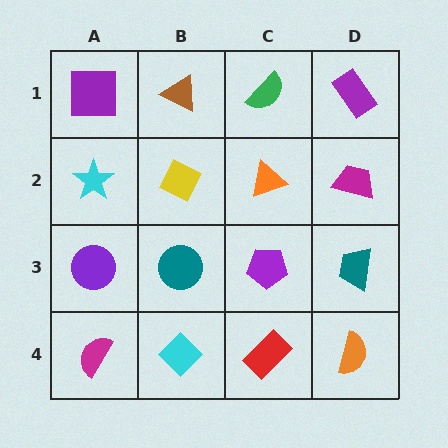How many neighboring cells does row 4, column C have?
3.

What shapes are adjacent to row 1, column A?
A cyan star (row 2, column A), a brown triangle (row 1, column B).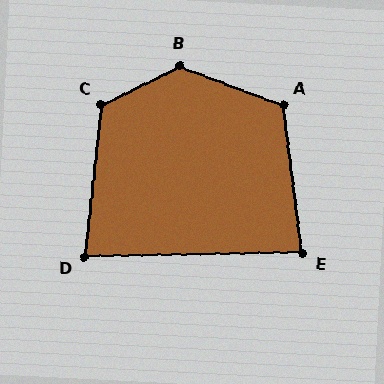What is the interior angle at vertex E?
Approximately 84 degrees (acute).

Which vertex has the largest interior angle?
B, at approximately 134 degrees.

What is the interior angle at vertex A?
Approximately 118 degrees (obtuse).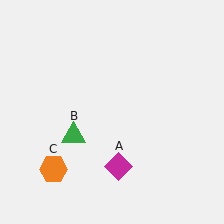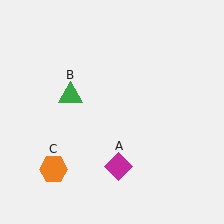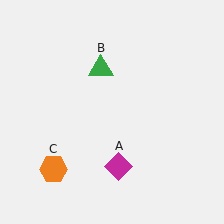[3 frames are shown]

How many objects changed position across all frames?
1 object changed position: green triangle (object B).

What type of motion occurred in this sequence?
The green triangle (object B) rotated clockwise around the center of the scene.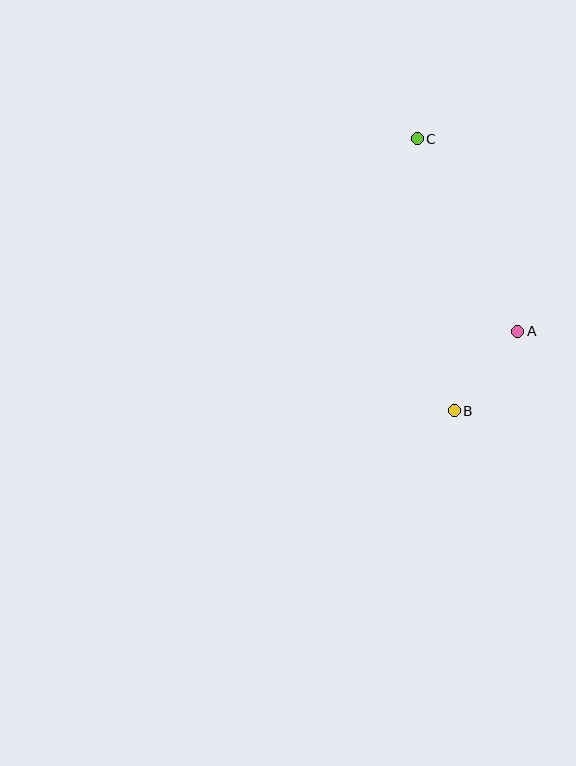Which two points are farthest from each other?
Points B and C are farthest from each other.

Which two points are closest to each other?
Points A and B are closest to each other.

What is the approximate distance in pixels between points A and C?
The distance between A and C is approximately 217 pixels.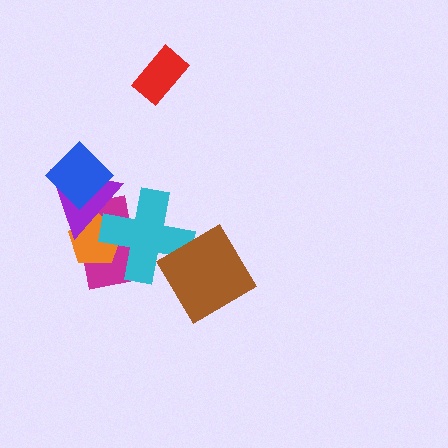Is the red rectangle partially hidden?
No, no other shape covers it.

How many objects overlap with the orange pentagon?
3 objects overlap with the orange pentagon.